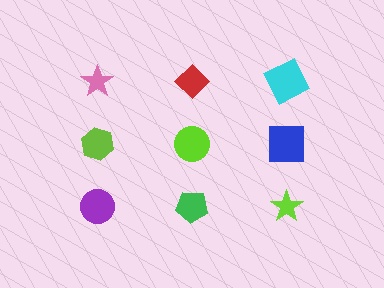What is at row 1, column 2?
A red diamond.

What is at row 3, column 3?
A lime star.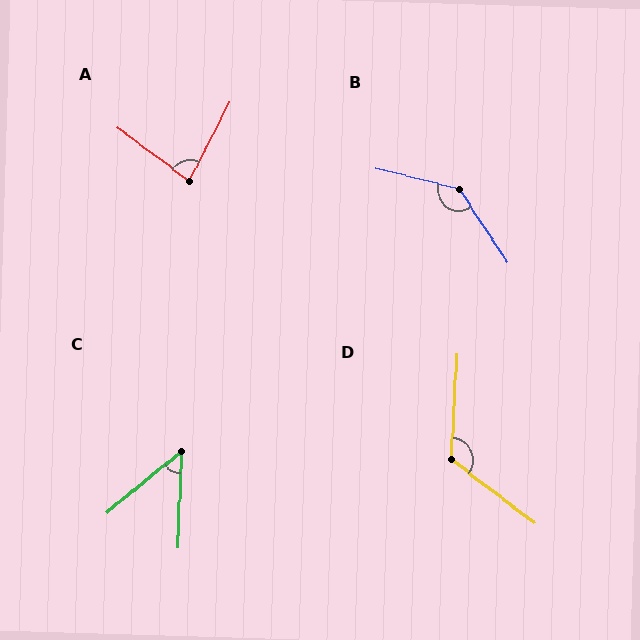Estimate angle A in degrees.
Approximately 80 degrees.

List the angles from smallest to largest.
C (49°), A (80°), D (124°), B (138°).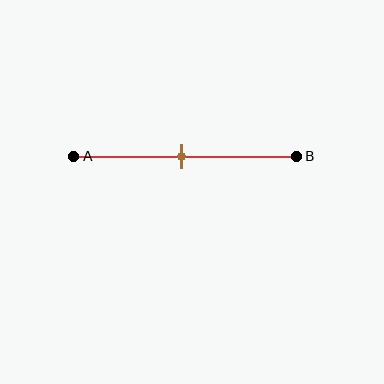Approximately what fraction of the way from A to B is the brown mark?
The brown mark is approximately 50% of the way from A to B.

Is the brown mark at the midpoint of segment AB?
Yes, the mark is approximately at the midpoint.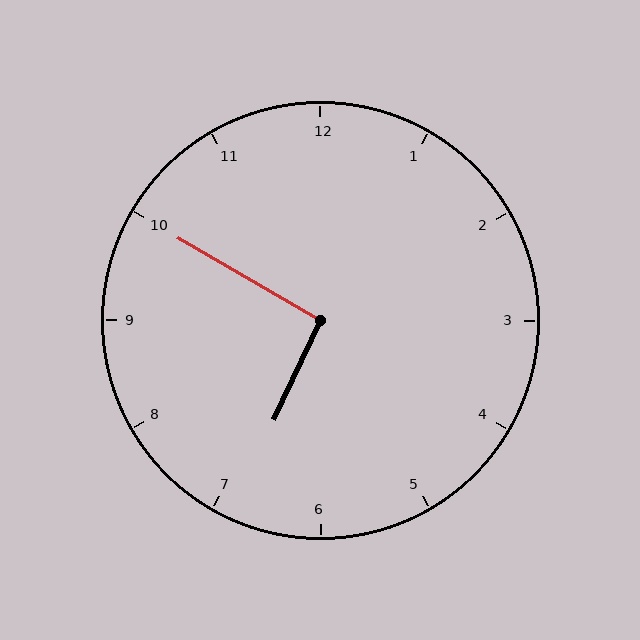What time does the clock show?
6:50.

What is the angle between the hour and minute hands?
Approximately 95 degrees.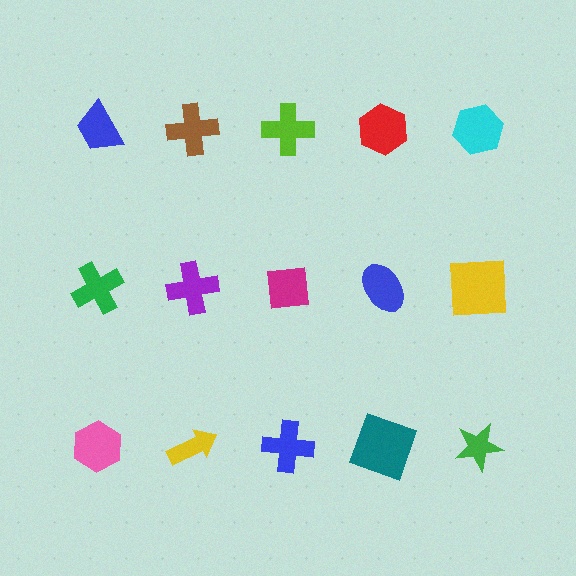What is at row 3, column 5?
A green star.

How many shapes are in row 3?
5 shapes.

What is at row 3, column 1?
A pink hexagon.